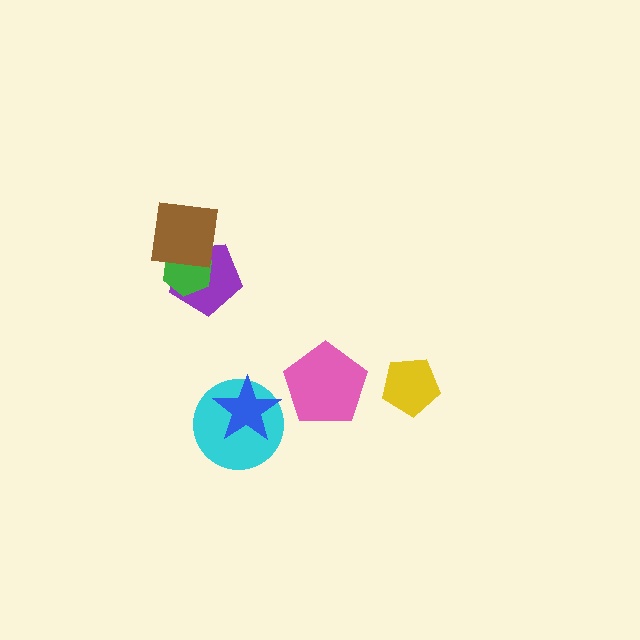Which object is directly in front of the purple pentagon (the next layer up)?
The green hexagon is directly in front of the purple pentagon.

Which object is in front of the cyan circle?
The blue star is in front of the cyan circle.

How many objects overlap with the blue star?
1 object overlaps with the blue star.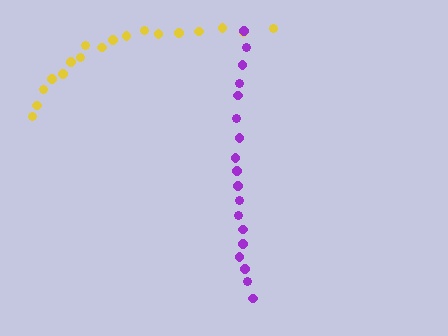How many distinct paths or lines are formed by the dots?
There are 2 distinct paths.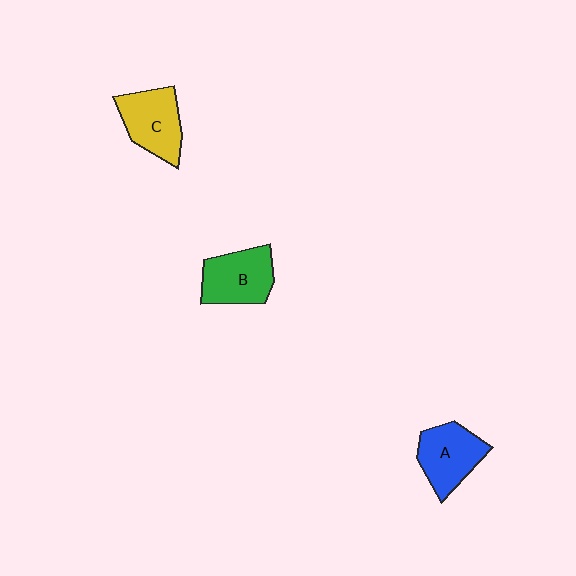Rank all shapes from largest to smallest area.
From largest to smallest: C (yellow), B (green), A (blue).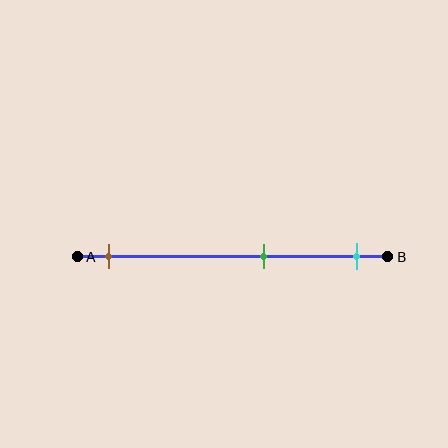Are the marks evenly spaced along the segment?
No, the marks are not evenly spaced.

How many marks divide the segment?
There are 3 marks dividing the segment.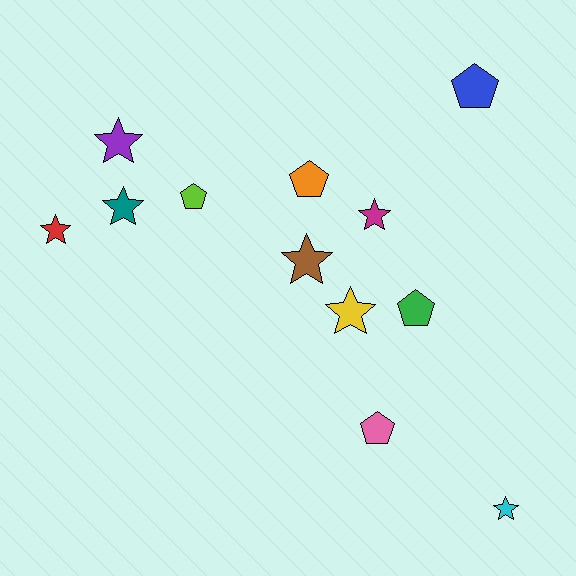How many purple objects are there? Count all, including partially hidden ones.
There is 1 purple object.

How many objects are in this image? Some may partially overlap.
There are 12 objects.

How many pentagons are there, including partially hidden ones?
There are 5 pentagons.